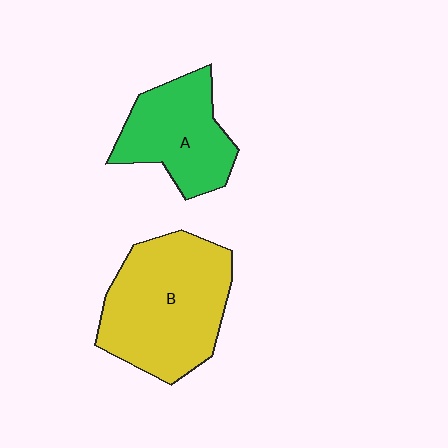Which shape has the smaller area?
Shape A (green).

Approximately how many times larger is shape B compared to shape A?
Approximately 1.5 times.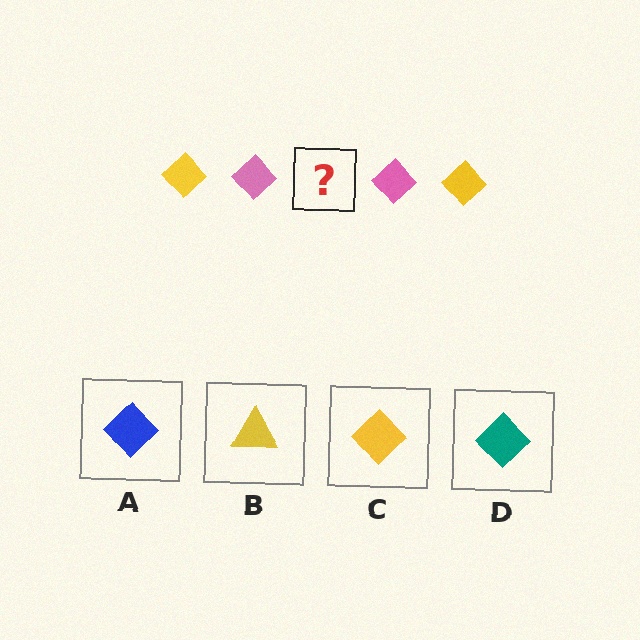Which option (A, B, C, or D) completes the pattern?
C.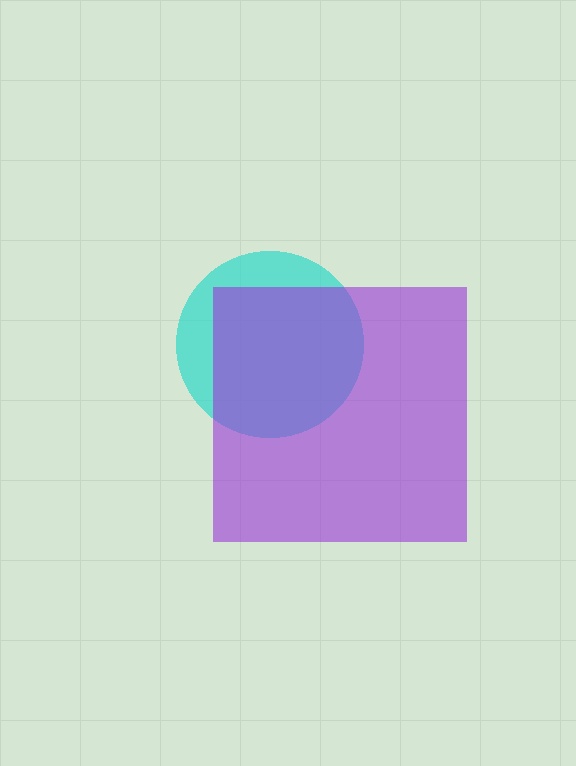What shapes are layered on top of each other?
The layered shapes are: a cyan circle, a purple square.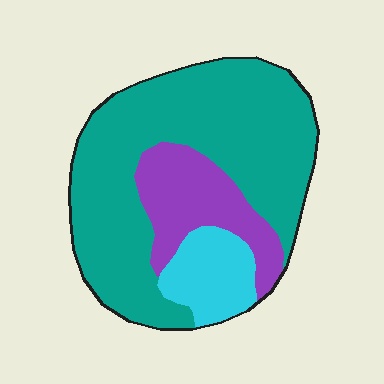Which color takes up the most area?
Teal, at roughly 65%.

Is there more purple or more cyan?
Purple.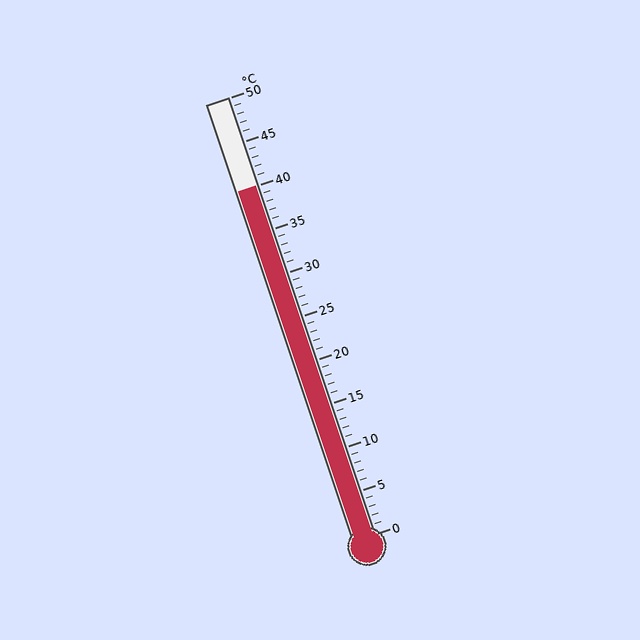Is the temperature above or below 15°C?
The temperature is above 15°C.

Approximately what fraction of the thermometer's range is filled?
The thermometer is filled to approximately 80% of its range.